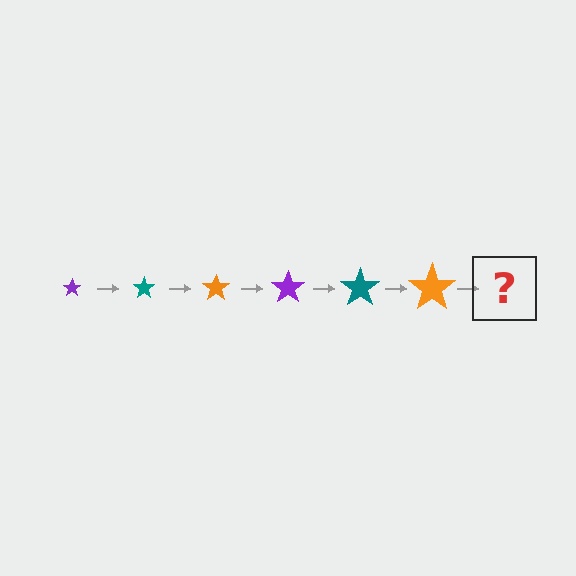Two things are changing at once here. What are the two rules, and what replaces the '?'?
The two rules are that the star grows larger each step and the color cycles through purple, teal, and orange. The '?' should be a purple star, larger than the previous one.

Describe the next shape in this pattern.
It should be a purple star, larger than the previous one.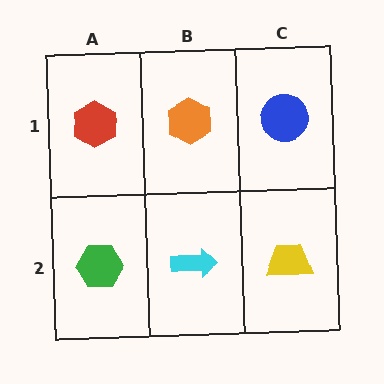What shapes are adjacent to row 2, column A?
A red hexagon (row 1, column A), a cyan arrow (row 2, column B).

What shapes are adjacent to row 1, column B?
A cyan arrow (row 2, column B), a red hexagon (row 1, column A), a blue circle (row 1, column C).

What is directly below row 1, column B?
A cyan arrow.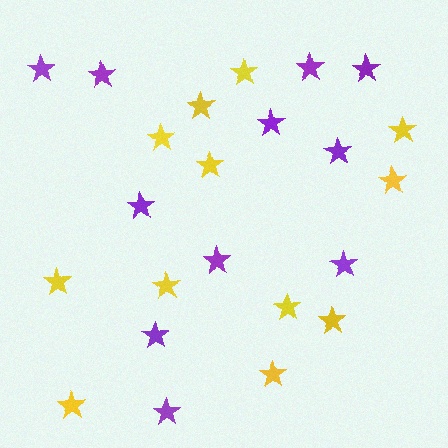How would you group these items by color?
There are 2 groups: one group of purple stars (11) and one group of yellow stars (12).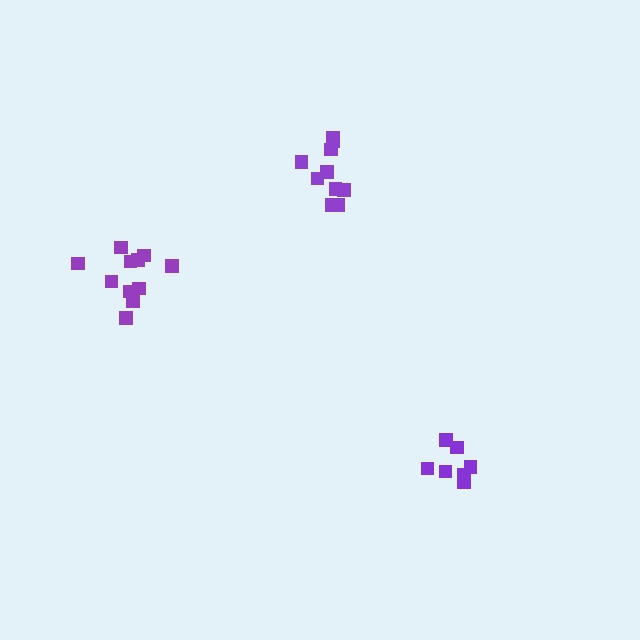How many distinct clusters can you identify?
There are 3 distinct clusters.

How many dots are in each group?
Group 1: 7 dots, Group 2: 10 dots, Group 3: 11 dots (28 total).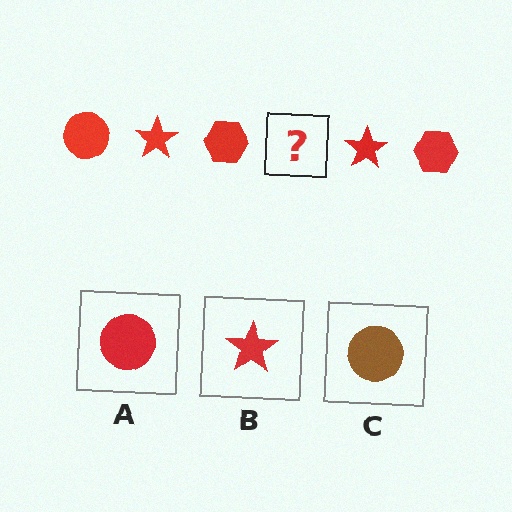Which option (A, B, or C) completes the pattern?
A.